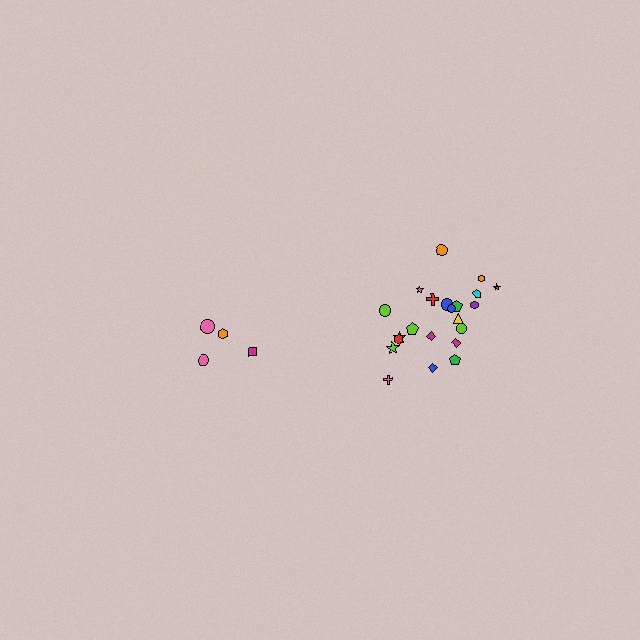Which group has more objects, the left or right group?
The right group.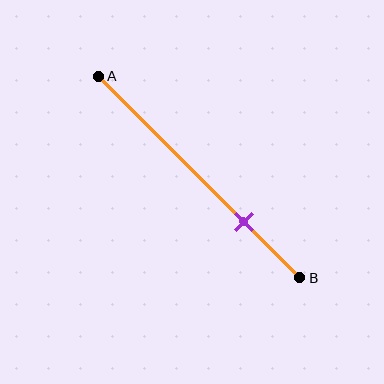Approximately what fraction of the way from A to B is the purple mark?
The purple mark is approximately 70% of the way from A to B.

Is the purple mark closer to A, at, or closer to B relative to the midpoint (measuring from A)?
The purple mark is closer to point B than the midpoint of segment AB.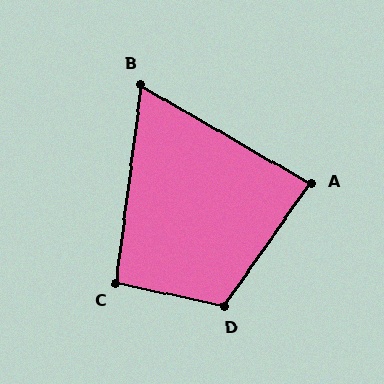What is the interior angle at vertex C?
Approximately 95 degrees (approximately right).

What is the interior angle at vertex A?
Approximately 85 degrees (approximately right).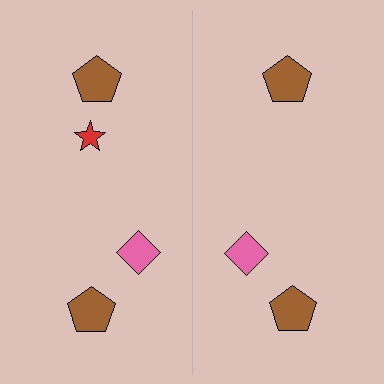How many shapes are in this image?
There are 7 shapes in this image.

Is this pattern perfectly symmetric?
No, the pattern is not perfectly symmetric. A red star is missing from the right side.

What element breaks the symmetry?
A red star is missing from the right side.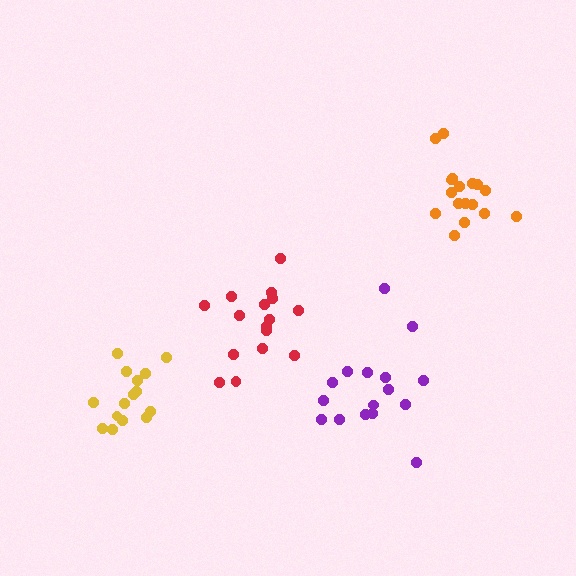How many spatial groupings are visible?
There are 4 spatial groupings.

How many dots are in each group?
Group 1: 16 dots, Group 2: 16 dots, Group 3: 17 dots, Group 4: 15 dots (64 total).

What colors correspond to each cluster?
The clusters are colored: red, purple, orange, yellow.